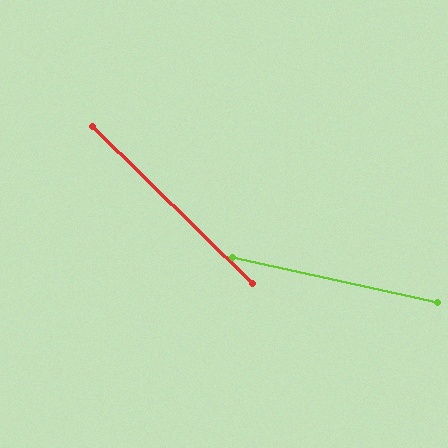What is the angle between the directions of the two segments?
Approximately 32 degrees.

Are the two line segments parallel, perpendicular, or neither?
Neither parallel nor perpendicular — they differ by about 32°.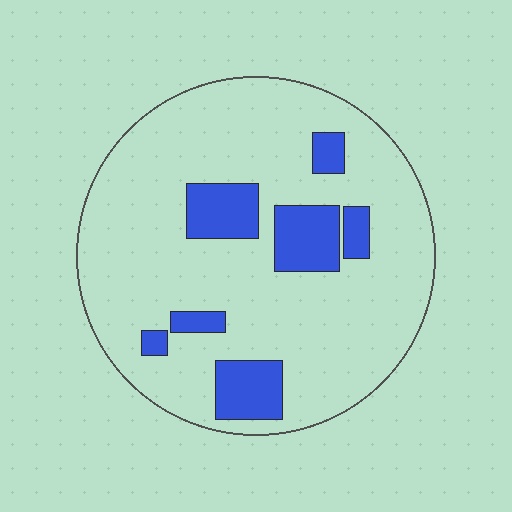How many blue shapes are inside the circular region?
7.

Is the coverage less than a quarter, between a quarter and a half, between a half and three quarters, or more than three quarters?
Less than a quarter.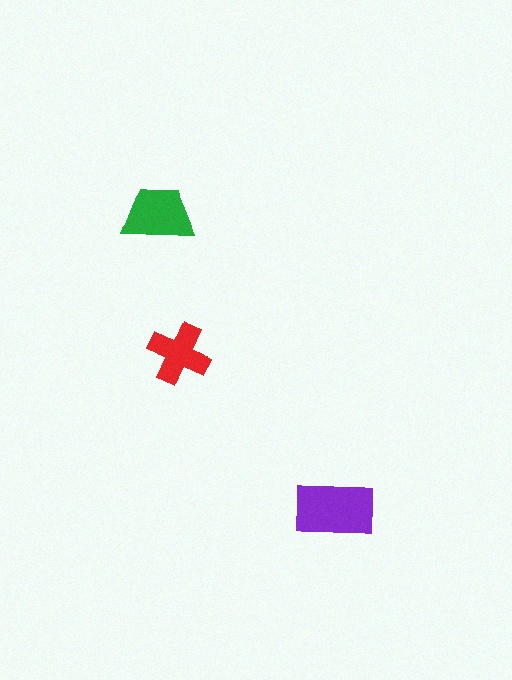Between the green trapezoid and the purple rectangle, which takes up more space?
The purple rectangle.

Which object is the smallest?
The red cross.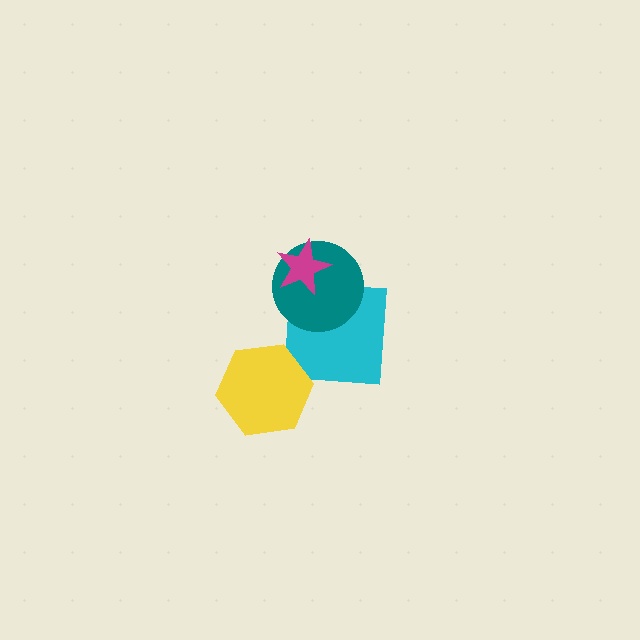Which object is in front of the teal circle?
The magenta star is in front of the teal circle.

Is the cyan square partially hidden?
Yes, it is partially covered by another shape.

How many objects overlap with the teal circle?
2 objects overlap with the teal circle.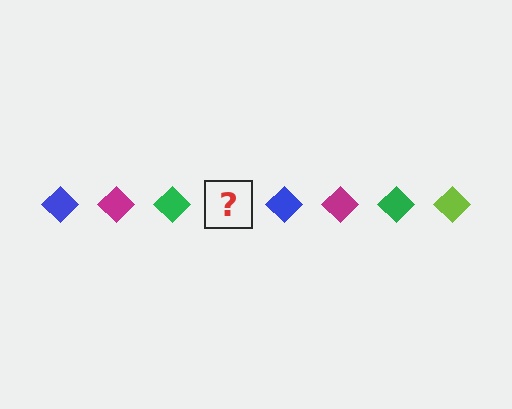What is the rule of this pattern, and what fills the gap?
The rule is that the pattern cycles through blue, magenta, green, lime diamonds. The gap should be filled with a lime diamond.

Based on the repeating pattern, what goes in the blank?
The blank should be a lime diamond.